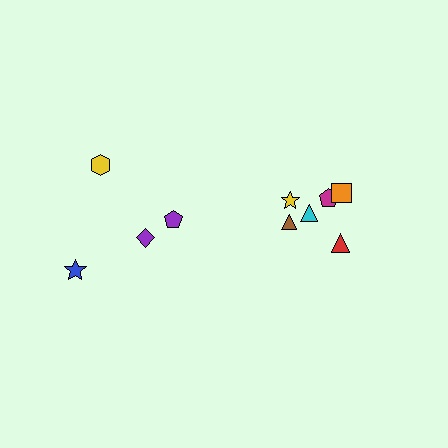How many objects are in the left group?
There are 4 objects.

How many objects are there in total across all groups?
There are 10 objects.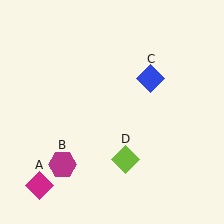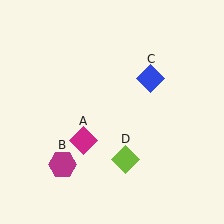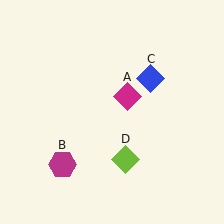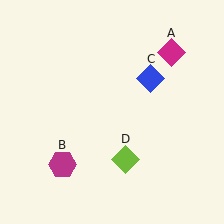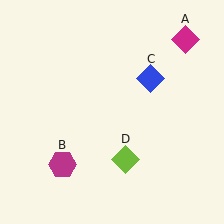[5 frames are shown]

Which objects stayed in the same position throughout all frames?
Magenta hexagon (object B) and blue diamond (object C) and lime diamond (object D) remained stationary.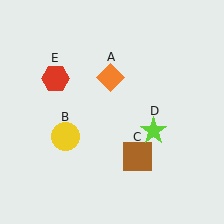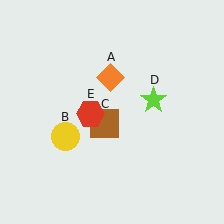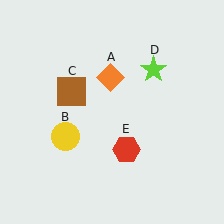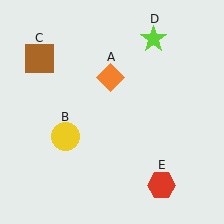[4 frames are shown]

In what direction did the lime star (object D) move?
The lime star (object D) moved up.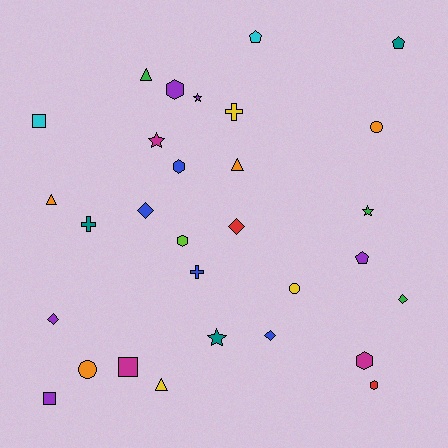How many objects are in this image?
There are 30 objects.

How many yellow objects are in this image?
There are 3 yellow objects.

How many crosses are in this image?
There are 3 crosses.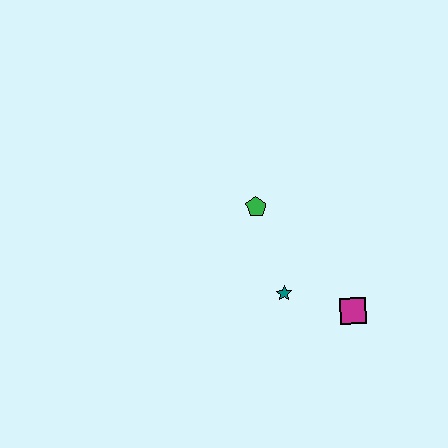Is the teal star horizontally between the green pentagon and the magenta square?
Yes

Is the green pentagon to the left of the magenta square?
Yes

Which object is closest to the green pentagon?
The teal star is closest to the green pentagon.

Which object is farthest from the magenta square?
The green pentagon is farthest from the magenta square.